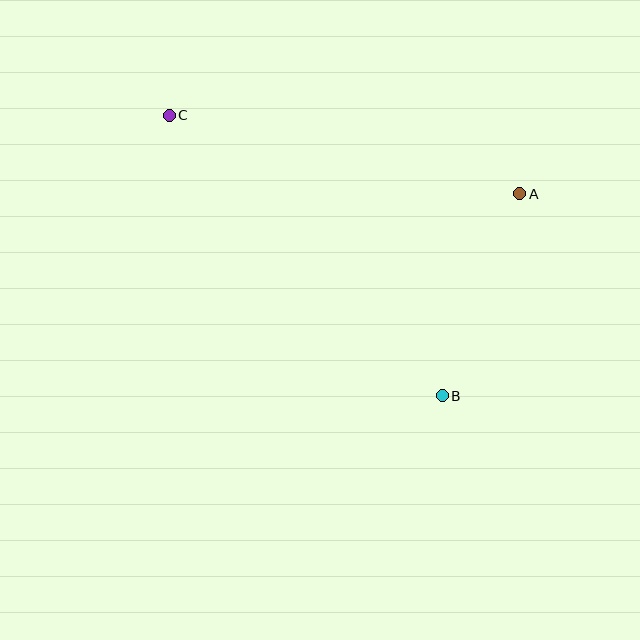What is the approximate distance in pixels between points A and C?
The distance between A and C is approximately 359 pixels.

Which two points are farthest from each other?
Points B and C are farthest from each other.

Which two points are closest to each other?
Points A and B are closest to each other.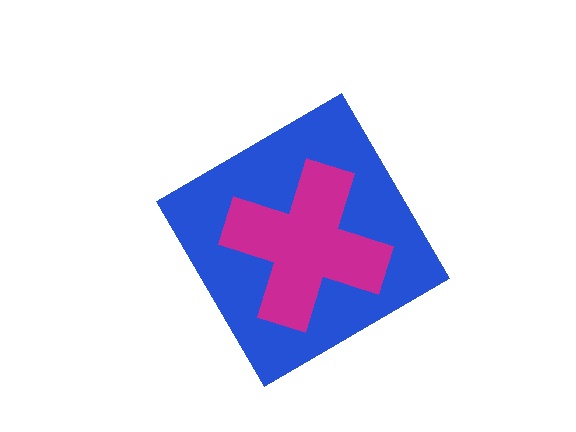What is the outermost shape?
The blue diamond.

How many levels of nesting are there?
2.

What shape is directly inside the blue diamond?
The magenta cross.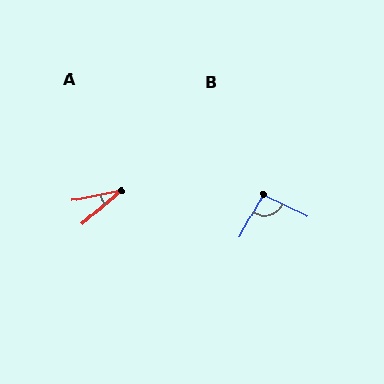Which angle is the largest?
B, at approximately 92 degrees.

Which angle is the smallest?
A, at approximately 29 degrees.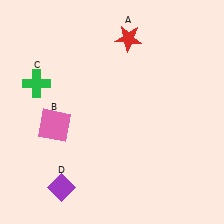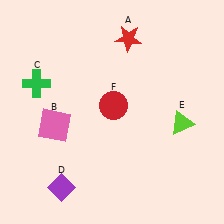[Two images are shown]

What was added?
A lime triangle (E), a red circle (F) were added in Image 2.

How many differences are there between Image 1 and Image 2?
There are 2 differences between the two images.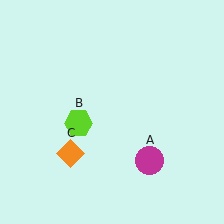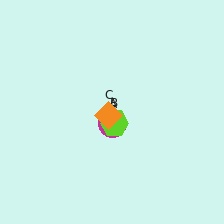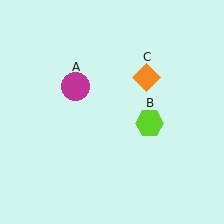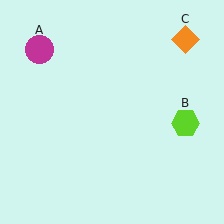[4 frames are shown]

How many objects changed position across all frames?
3 objects changed position: magenta circle (object A), lime hexagon (object B), orange diamond (object C).